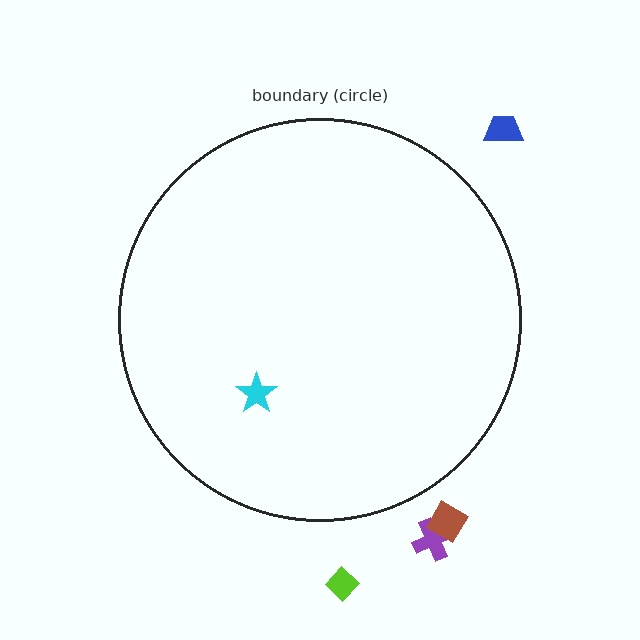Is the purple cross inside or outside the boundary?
Outside.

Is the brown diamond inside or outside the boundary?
Outside.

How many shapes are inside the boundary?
1 inside, 4 outside.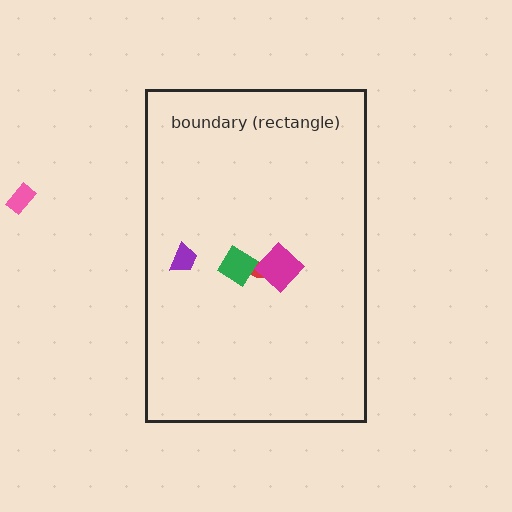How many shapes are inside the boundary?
4 inside, 1 outside.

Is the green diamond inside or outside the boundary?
Inside.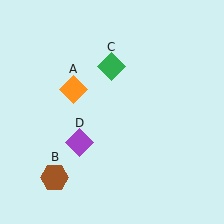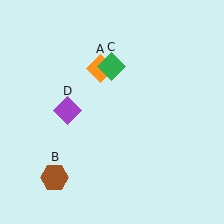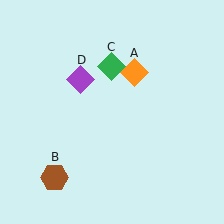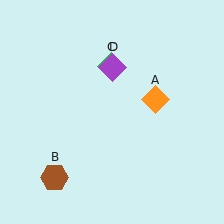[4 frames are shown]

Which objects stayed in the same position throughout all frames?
Brown hexagon (object B) and green diamond (object C) remained stationary.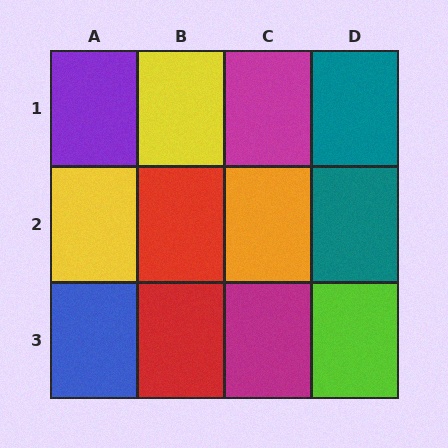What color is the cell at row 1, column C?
Magenta.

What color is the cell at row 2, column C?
Orange.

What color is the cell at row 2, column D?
Teal.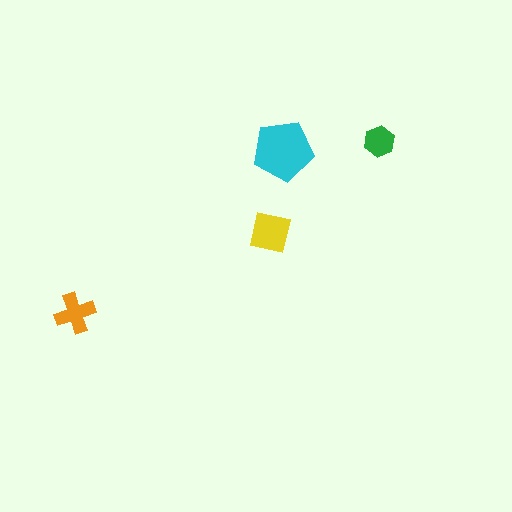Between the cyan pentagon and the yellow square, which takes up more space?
The cyan pentagon.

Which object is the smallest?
The green hexagon.